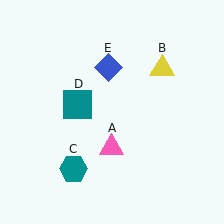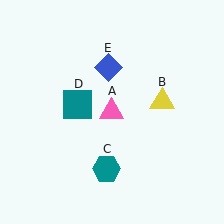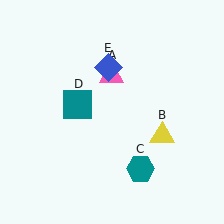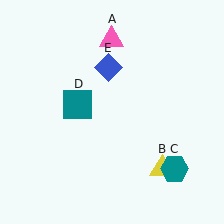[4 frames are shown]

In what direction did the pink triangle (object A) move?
The pink triangle (object A) moved up.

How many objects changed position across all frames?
3 objects changed position: pink triangle (object A), yellow triangle (object B), teal hexagon (object C).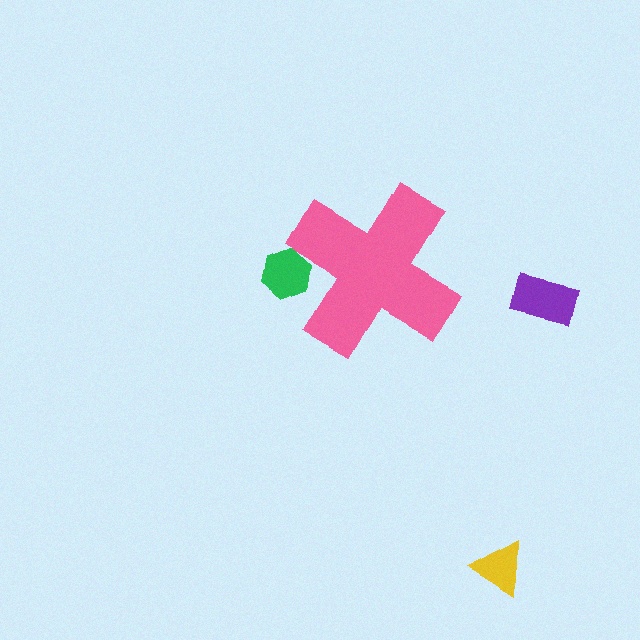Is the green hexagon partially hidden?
Yes, the green hexagon is partially hidden behind the pink cross.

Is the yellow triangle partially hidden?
No, the yellow triangle is fully visible.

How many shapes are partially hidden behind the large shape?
1 shape is partially hidden.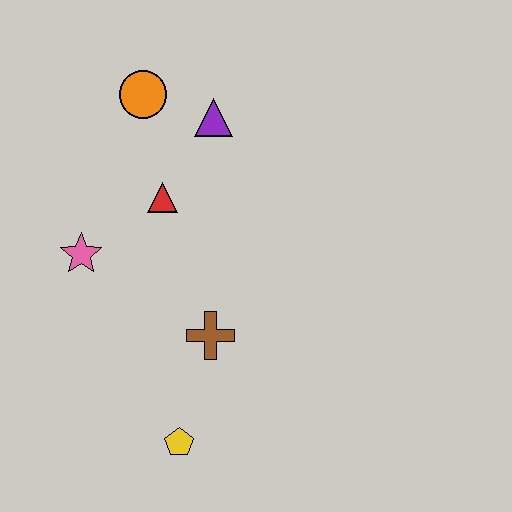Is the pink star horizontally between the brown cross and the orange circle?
No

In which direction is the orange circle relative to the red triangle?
The orange circle is above the red triangle.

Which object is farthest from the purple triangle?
The yellow pentagon is farthest from the purple triangle.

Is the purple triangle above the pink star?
Yes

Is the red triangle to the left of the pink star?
No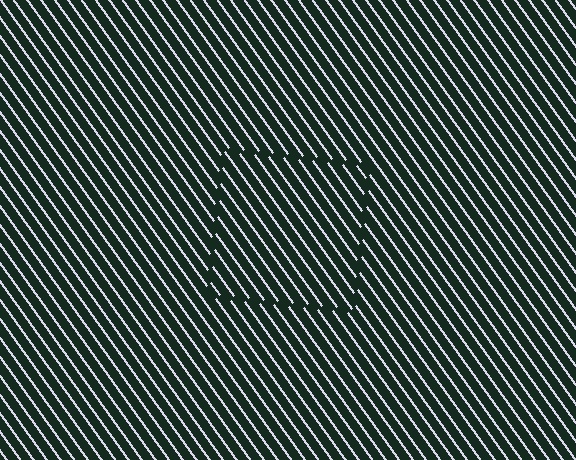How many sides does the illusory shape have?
4 sides — the line-ends trace a square.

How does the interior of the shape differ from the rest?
The interior of the shape contains the same grating, shifted by half a period — the contour is defined by the phase discontinuity where line-ends from the inner and outer gratings abut.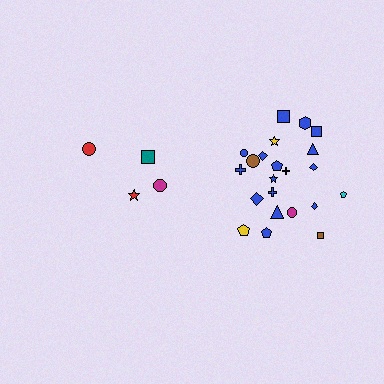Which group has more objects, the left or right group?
The right group.